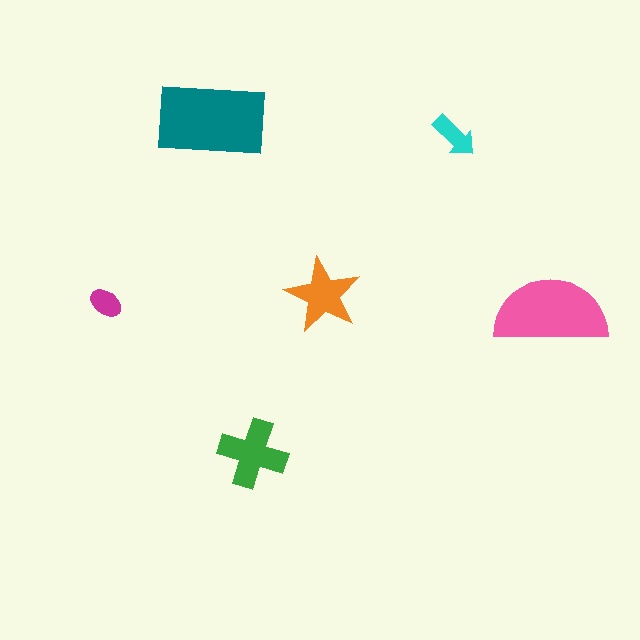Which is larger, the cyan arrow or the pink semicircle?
The pink semicircle.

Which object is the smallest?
The magenta ellipse.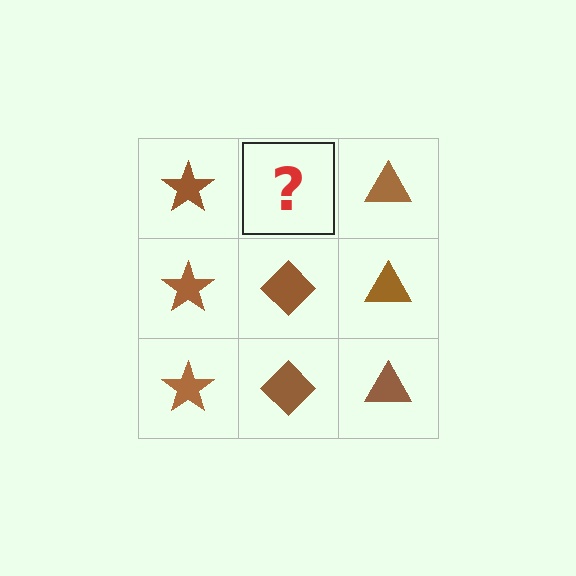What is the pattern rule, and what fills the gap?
The rule is that each column has a consistent shape. The gap should be filled with a brown diamond.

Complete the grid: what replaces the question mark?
The question mark should be replaced with a brown diamond.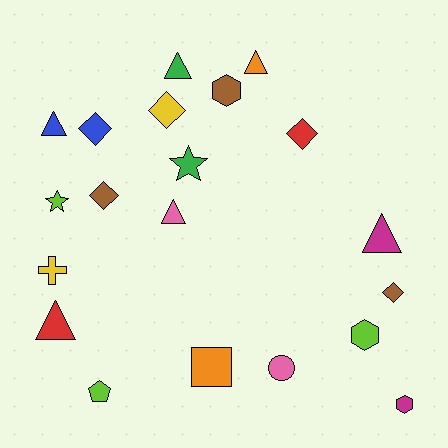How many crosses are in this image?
There is 1 cross.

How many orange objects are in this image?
There are 2 orange objects.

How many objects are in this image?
There are 20 objects.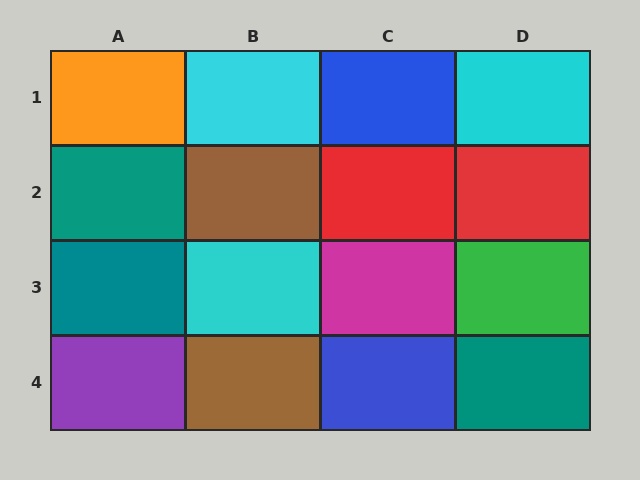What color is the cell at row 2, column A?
Teal.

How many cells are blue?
2 cells are blue.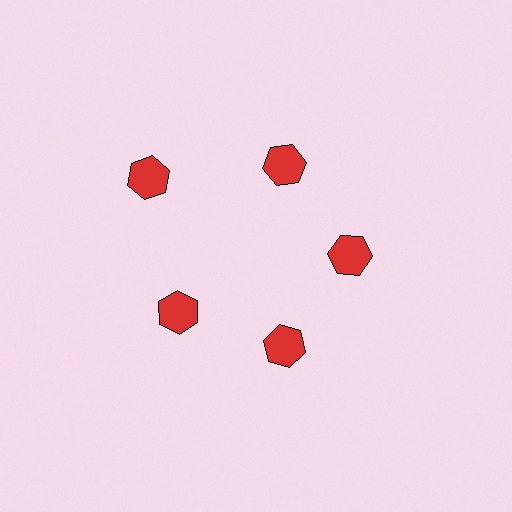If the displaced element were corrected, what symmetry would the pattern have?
It would have 5-fold rotational symmetry — the pattern would map onto itself every 72 degrees.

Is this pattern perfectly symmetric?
No. The 5 red hexagons are arranged in a ring, but one element near the 10 o'clock position is pushed outward from the center, breaking the 5-fold rotational symmetry.